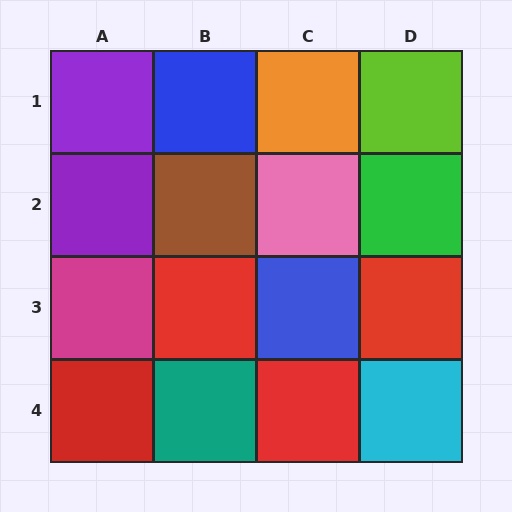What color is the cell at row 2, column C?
Pink.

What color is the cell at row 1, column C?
Orange.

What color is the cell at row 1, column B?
Blue.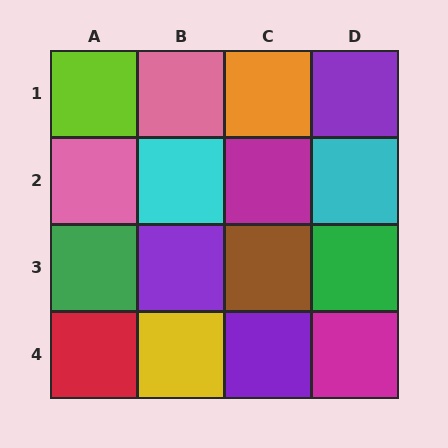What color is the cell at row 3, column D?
Green.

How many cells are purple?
3 cells are purple.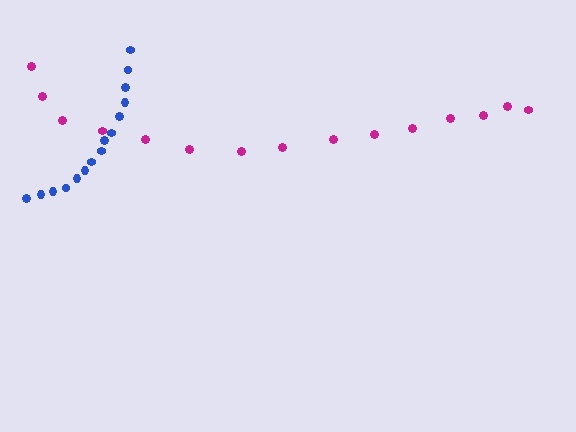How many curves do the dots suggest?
There are 2 distinct paths.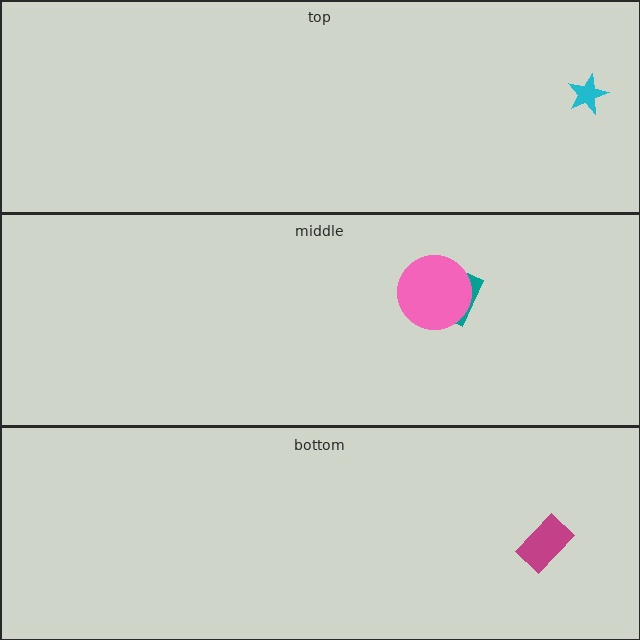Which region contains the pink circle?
The middle region.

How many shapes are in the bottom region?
1.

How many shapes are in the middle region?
2.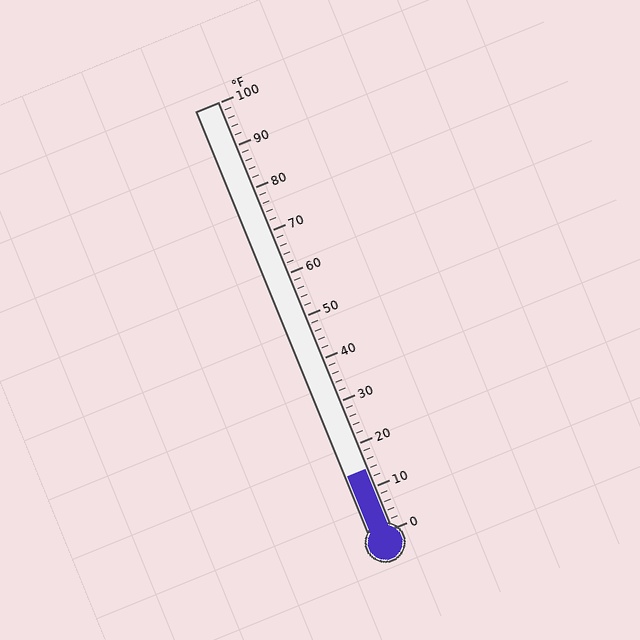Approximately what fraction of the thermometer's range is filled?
The thermometer is filled to approximately 15% of its range.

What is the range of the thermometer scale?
The thermometer scale ranges from 0°F to 100°F.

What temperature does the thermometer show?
The thermometer shows approximately 14°F.